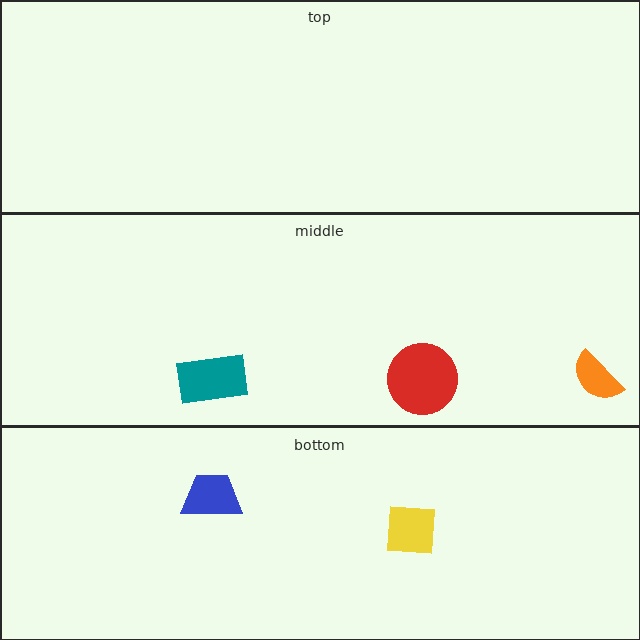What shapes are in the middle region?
The red circle, the teal rectangle, the orange semicircle.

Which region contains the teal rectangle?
The middle region.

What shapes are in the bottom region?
The yellow square, the blue trapezoid.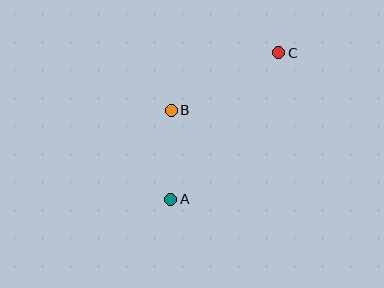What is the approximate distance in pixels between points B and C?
The distance between B and C is approximately 122 pixels.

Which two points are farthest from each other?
Points A and C are farthest from each other.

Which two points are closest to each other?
Points A and B are closest to each other.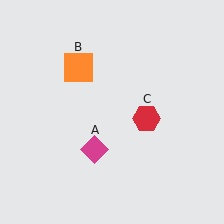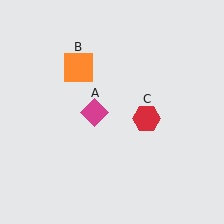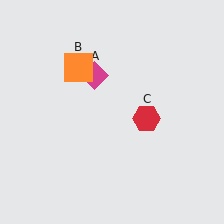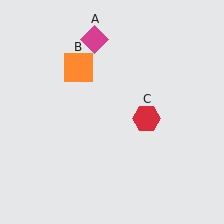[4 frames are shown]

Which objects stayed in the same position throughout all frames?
Orange square (object B) and red hexagon (object C) remained stationary.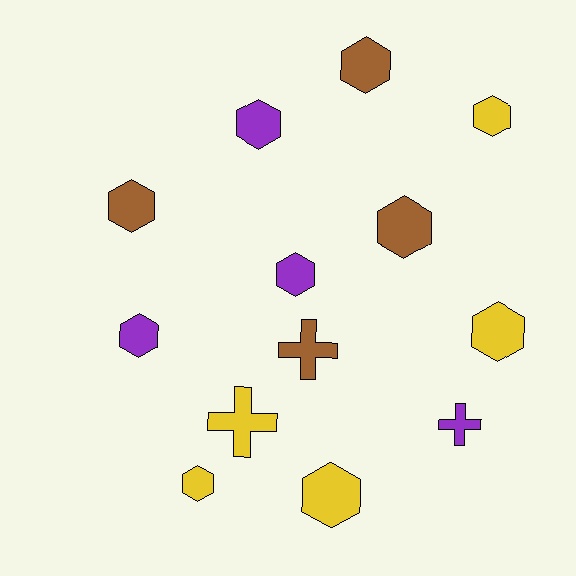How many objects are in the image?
There are 13 objects.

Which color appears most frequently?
Yellow, with 5 objects.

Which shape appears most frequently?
Hexagon, with 10 objects.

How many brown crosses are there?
There is 1 brown cross.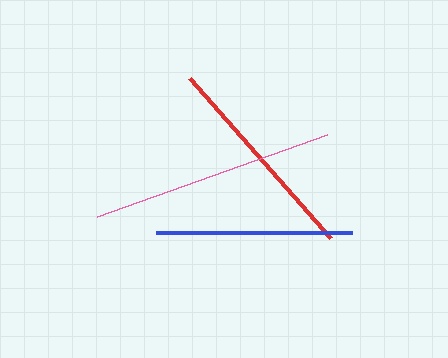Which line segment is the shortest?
The blue line is the shortest at approximately 196 pixels.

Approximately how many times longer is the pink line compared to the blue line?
The pink line is approximately 1.2 times the length of the blue line.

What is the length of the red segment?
The red segment is approximately 213 pixels long.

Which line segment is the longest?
The pink line is the longest at approximately 245 pixels.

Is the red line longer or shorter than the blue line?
The red line is longer than the blue line.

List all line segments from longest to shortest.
From longest to shortest: pink, red, blue.